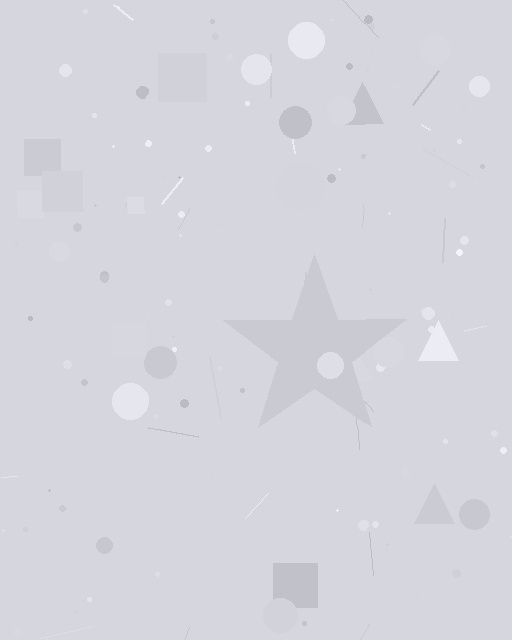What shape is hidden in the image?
A star is hidden in the image.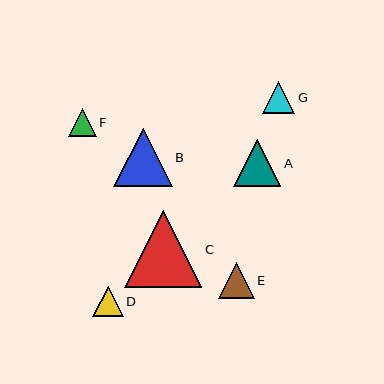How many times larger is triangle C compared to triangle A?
Triangle C is approximately 1.6 times the size of triangle A.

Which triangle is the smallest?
Triangle F is the smallest with a size of approximately 28 pixels.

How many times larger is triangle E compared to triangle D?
Triangle E is approximately 1.2 times the size of triangle D.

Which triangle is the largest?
Triangle C is the largest with a size of approximately 78 pixels.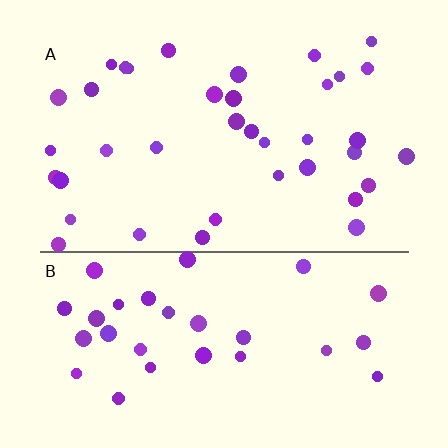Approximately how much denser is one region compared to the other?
Approximately 1.2× — region A over region B.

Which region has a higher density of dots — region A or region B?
A (the top).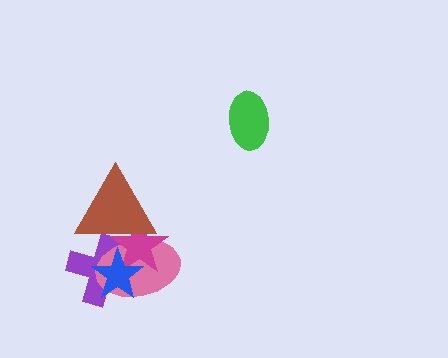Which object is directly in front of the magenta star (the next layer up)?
The blue star is directly in front of the magenta star.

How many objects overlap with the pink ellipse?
4 objects overlap with the pink ellipse.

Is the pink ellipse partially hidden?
Yes, it is partially covered by another shape.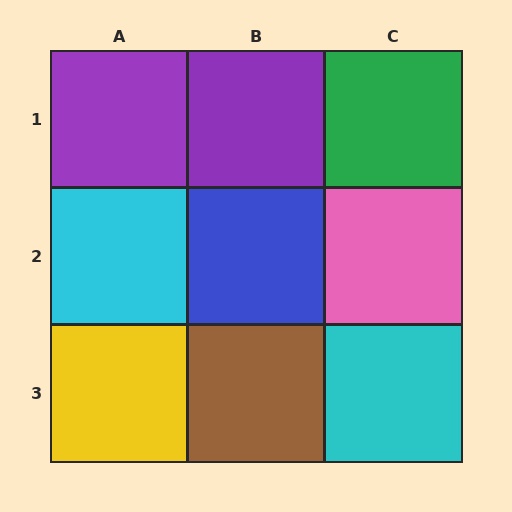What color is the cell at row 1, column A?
Purple.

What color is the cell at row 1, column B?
Purple.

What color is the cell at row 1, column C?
Green.